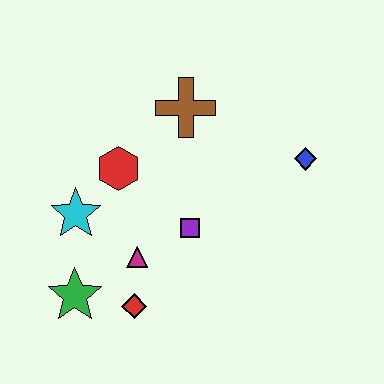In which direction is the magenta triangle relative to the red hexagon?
The magenta triangle is below the red hexagon.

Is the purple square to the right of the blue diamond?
No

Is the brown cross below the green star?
No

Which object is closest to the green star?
The red diamond is closest to the green star.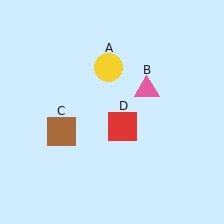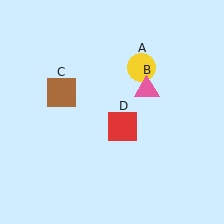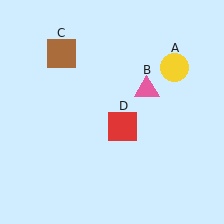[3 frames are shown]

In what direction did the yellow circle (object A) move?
The yellow circle (object A) moved right.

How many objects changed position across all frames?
2 objects changed position: yellow circle (object A), brown square (object C).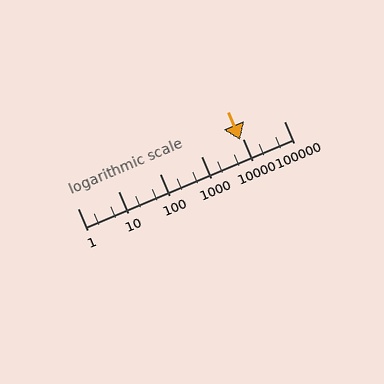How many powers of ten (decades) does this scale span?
The scale spans 5 decades, from 1 to 100000.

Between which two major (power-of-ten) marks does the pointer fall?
The pointer is between 1000 and 10000.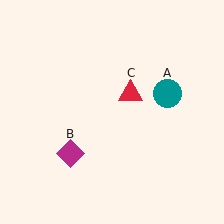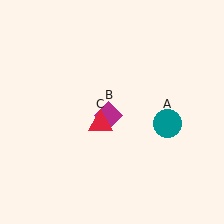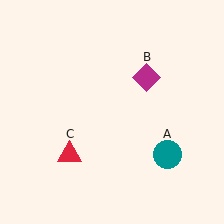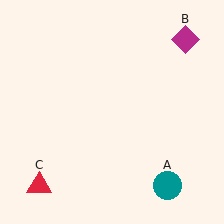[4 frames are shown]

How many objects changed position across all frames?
3 objects changed position: teal circle (object A), magenta diamond (object B), red triangle (object C).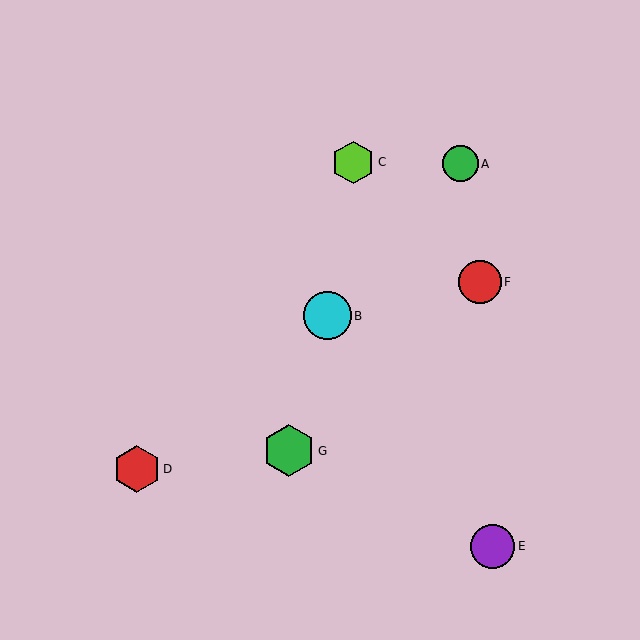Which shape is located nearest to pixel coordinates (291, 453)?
The green hexagon (labeled G) at (289, 451) is nearest to that location.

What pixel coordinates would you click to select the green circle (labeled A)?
Click at (460, 164) to select the green circle A.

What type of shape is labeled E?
Shape E is a purple circle.